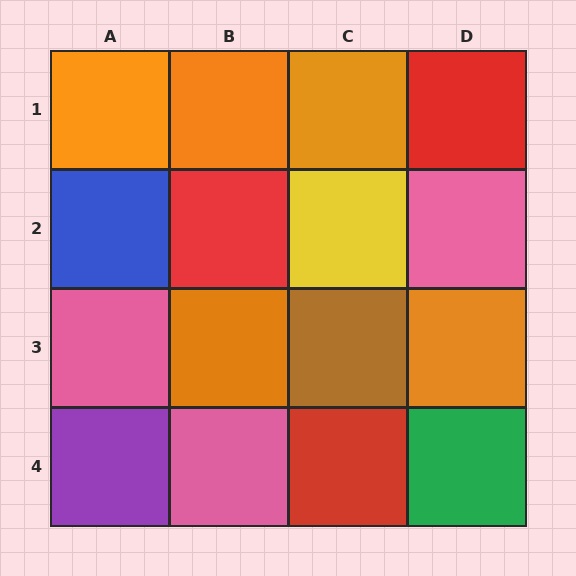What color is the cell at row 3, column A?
Pink.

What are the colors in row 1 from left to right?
Orange, orange, orange, red.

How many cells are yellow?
1 cell is yellow.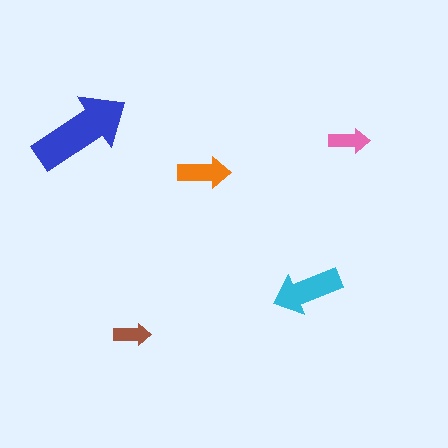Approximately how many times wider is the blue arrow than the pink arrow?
About 2.5 times wider.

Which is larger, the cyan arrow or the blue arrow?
The blue one.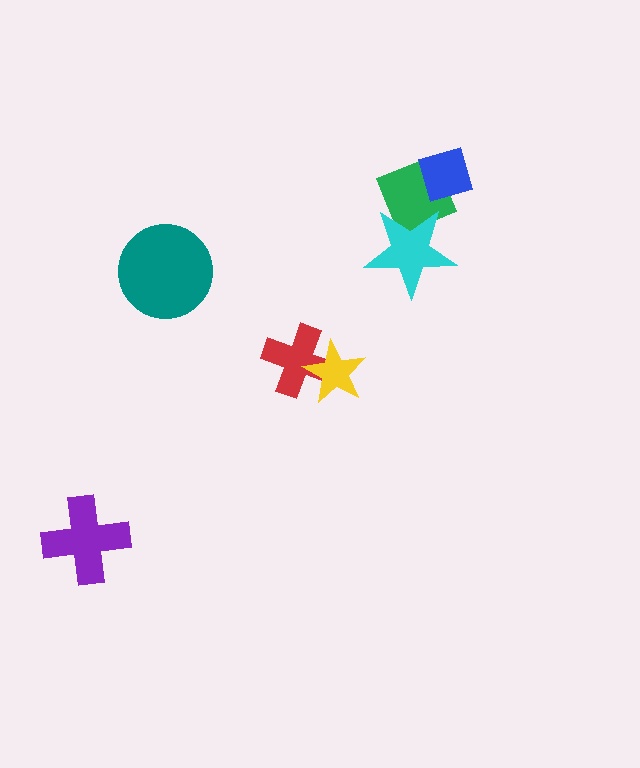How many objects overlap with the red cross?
1 object overlaps with the red cross.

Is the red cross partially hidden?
Yes, it is partially covered by another shape.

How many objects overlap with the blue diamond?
1 object overlaps with the blue diamond.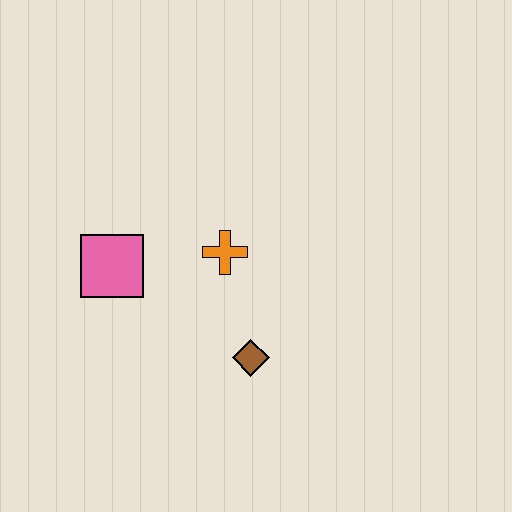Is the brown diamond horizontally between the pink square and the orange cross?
No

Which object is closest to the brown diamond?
The orange cross is closest to the brown diamond.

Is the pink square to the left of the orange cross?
Yes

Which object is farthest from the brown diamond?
The pink square is farthest from the brown diamond.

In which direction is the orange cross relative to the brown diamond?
The orange cross is above the brown diamond.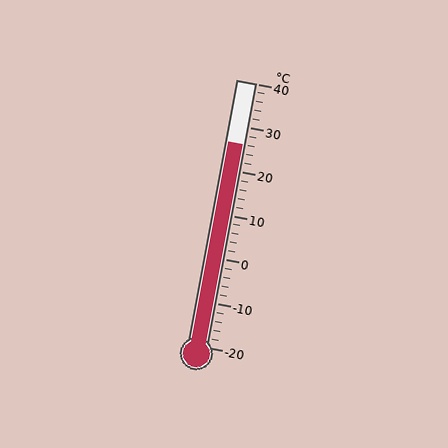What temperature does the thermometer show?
The thermometer shows approximately 26°C.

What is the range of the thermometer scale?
The thermometer scale ranges from -20°C to 40°C.